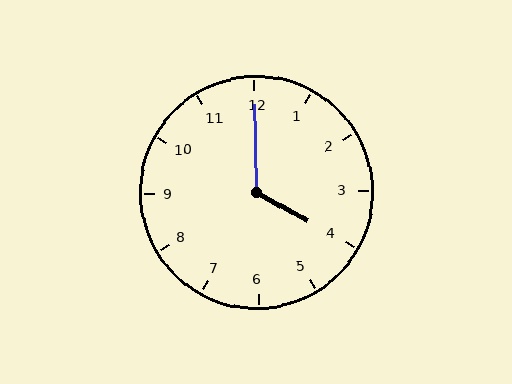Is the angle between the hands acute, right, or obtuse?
It is obtuse.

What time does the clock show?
4:00.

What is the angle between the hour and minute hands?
Approximately 120 degrees.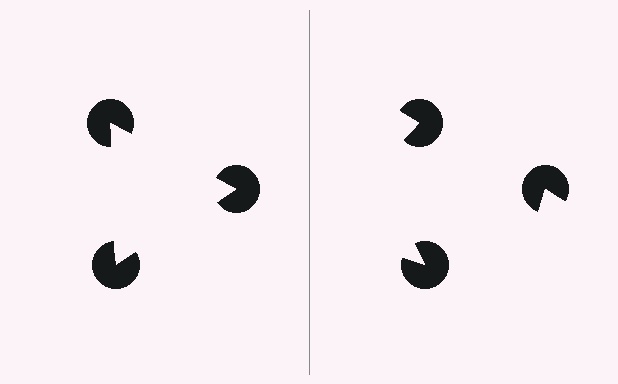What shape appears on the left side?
An illusory triangle.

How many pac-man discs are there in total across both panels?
6 — 3 on each side.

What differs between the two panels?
The pac-man discs are positioned identically on both sides; only the wedge orientations differ. On the left they align to a triangle; on the right they are misaligned.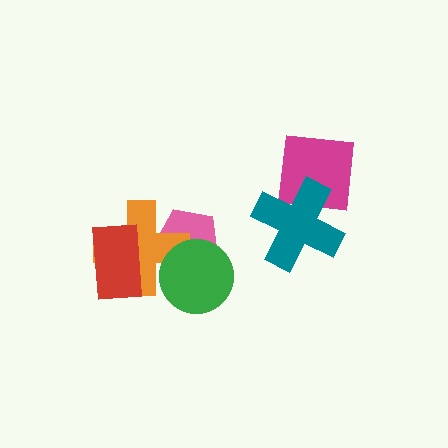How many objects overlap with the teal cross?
1 object overlaps with the teal cross.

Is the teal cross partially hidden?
No, no other shape covers it.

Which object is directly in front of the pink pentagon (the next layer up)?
The orange cross is directly in front of the pink pentagon.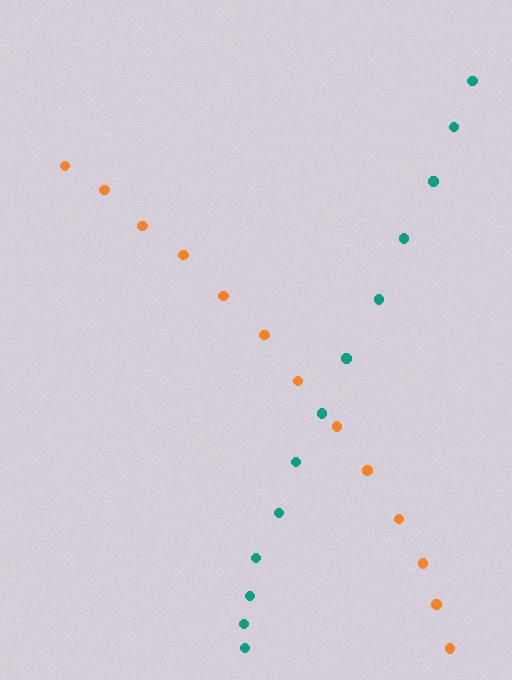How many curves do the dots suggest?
There are 2 distinct paths.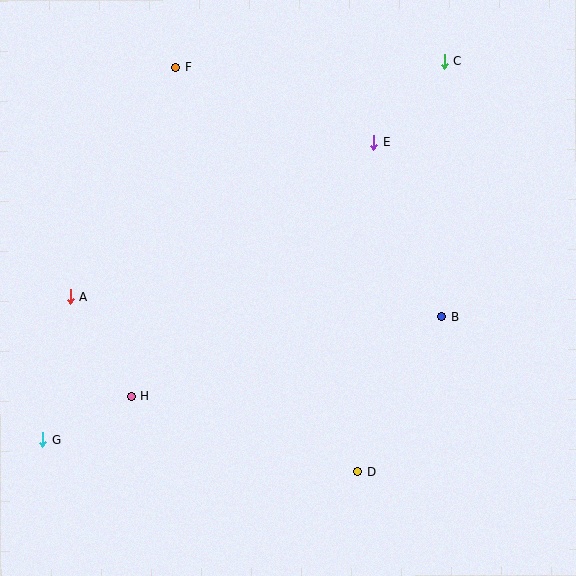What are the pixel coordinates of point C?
Point C is at (445, 62).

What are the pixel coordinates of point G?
Point G is at (42, 440).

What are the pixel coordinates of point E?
Point E is at (374, 142).